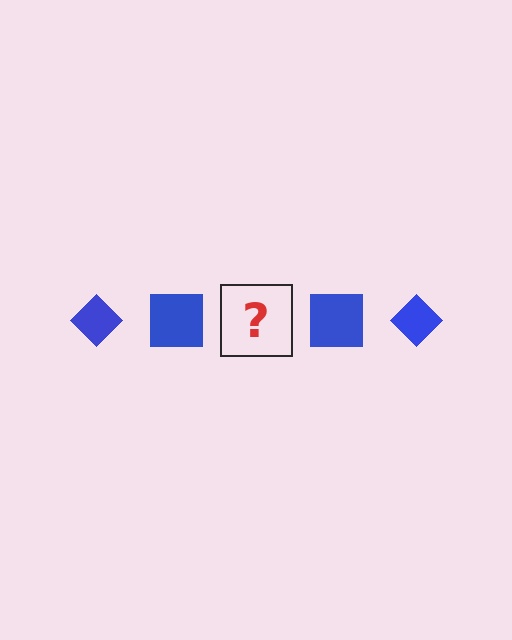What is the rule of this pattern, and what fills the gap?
The rule is that the pattern cycles through diamond, square shapes in blue. The gap should be filled with a blue diamond.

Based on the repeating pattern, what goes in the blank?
The blank should be a blue diamond.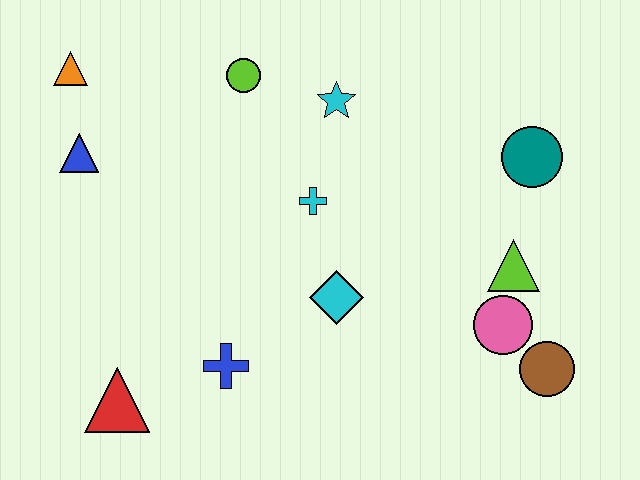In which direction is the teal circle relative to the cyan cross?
The teal circle is to the right of the cyan cross.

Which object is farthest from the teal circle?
The red triangle is farthest from the teal circle.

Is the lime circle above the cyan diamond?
Yes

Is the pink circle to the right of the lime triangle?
No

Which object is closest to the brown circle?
The pink circle is closest to the brown circle.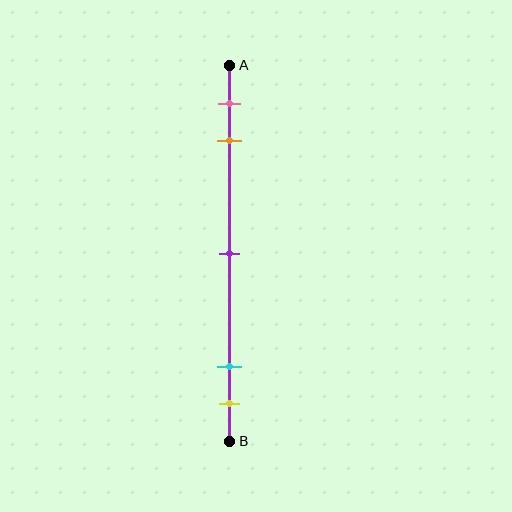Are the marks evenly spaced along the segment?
No, the marks are not evenly spaced.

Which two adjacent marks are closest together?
The cyan and yellow marks are the closest adjacent pair.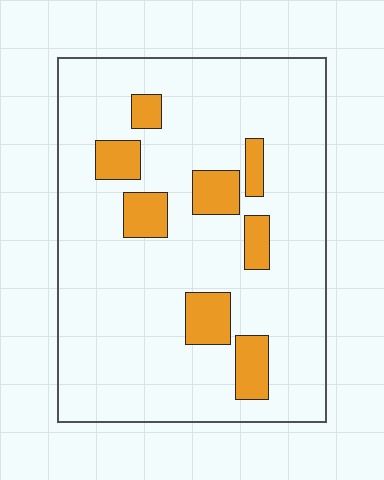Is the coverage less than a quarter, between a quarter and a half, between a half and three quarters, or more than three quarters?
Less than a quarter.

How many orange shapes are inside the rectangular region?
8.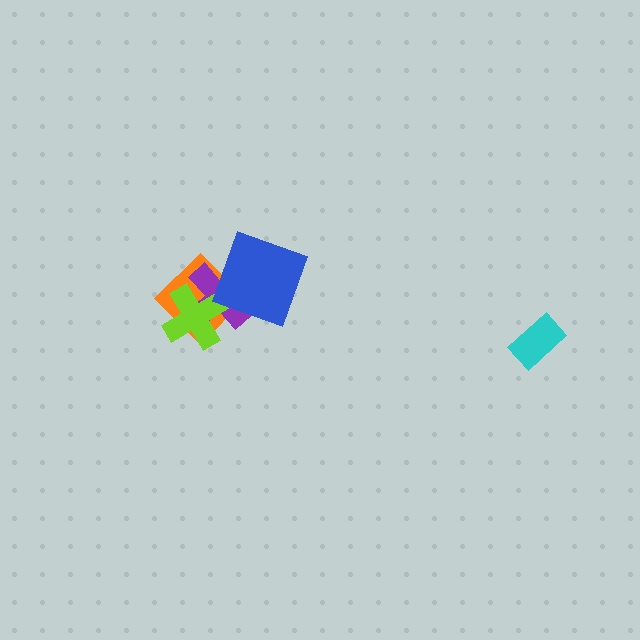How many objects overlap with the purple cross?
3 objects overlap with the purple cross.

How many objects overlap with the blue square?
2 objects overlap with the blue square.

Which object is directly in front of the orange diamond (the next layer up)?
The purple cross is directly in front of the orange diamond.